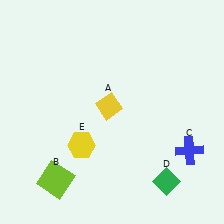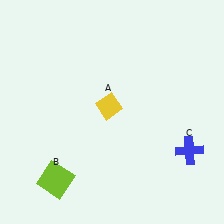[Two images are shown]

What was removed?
The green diamond (D), the yellow hexagon (E) were removed in Image 2.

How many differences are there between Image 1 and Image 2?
There are 2 differences between the two images.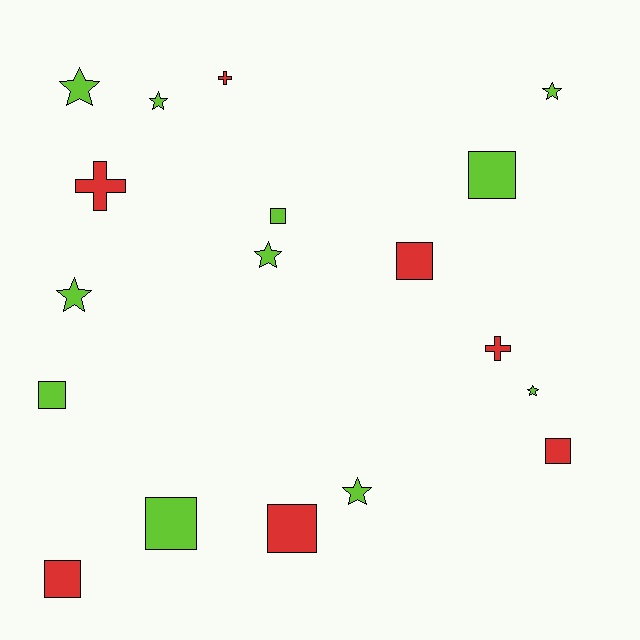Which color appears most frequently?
Lime, with 11 objects.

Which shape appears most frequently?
Square, with 8 objects.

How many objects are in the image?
There are 18 objects.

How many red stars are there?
There are no red stars.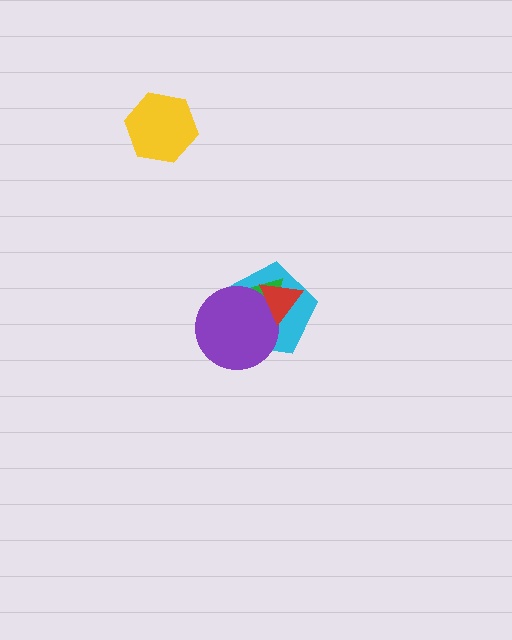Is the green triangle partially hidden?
Yes, it is partially covered by another shape.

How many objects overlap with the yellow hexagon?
0 objects overlap with the yellow hexagon.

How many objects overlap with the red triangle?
3 objects overlap with the red triangle.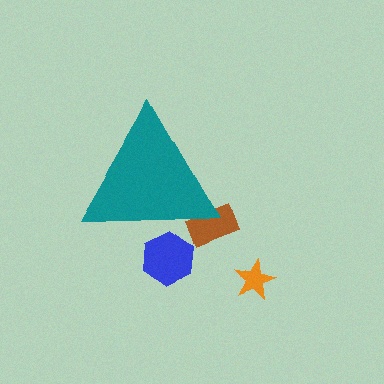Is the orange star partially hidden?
No, the orange star is fully visible.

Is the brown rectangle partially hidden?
Yes, the brown rectangle is partially hidden behind the teal triangle.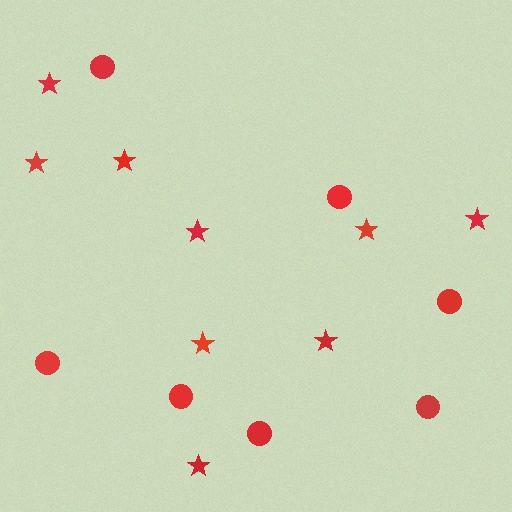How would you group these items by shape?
There are 2 groups: one group of circles (7) and one group of stars (9).